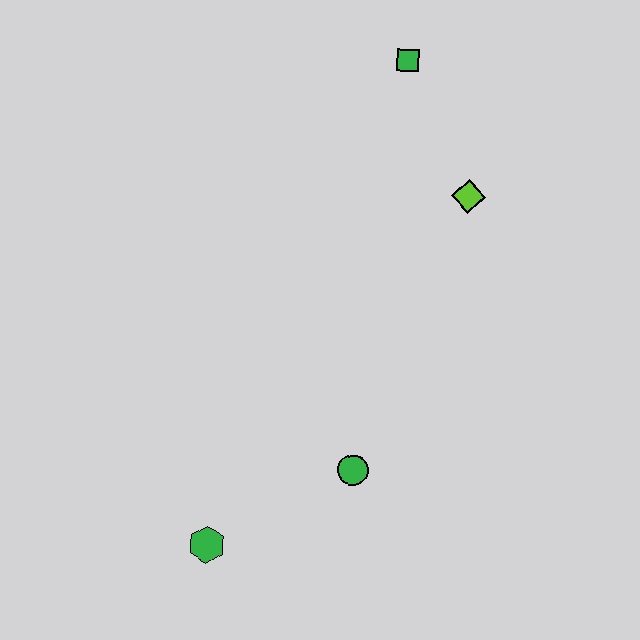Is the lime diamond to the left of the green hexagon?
No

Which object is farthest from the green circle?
The green square is farthest from the green circle.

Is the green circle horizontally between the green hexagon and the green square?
Yes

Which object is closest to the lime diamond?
The green square is closest to the lime diamond.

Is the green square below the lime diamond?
No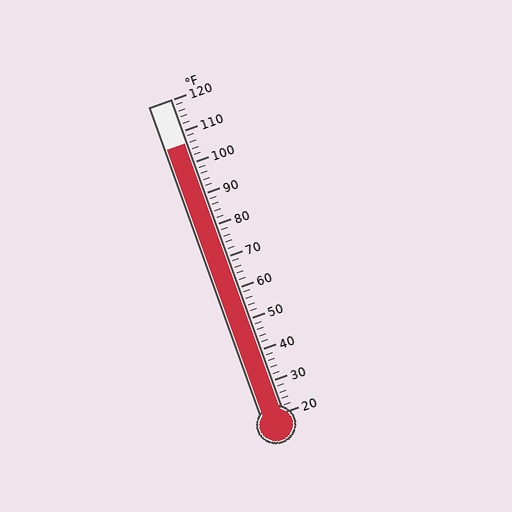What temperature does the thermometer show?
The thermometer shows approximately 106°F.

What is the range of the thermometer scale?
The thermometer scale ranges from 20°F to 120°F.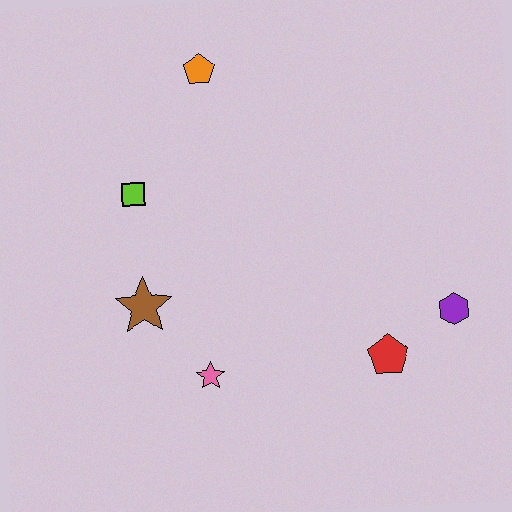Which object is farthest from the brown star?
The purple hexagon is farthest from the brown star.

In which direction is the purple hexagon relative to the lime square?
The purple hexagon is to the right of the lime square.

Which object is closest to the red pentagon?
The purple hexagon is closest to the red pentagon.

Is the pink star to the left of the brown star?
No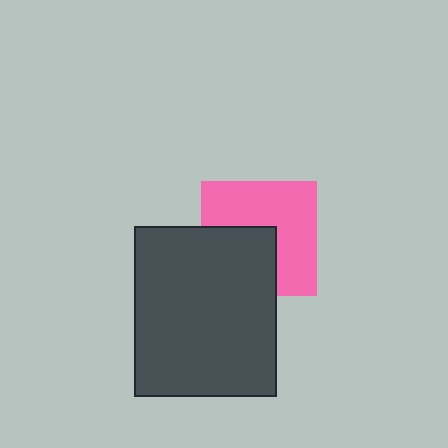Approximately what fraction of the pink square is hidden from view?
Roughly 40% of the pink square is hidden behind the dark gray rectangle.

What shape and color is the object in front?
The object in front is a dark gray rectangle.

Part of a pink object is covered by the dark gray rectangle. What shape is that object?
It is a square.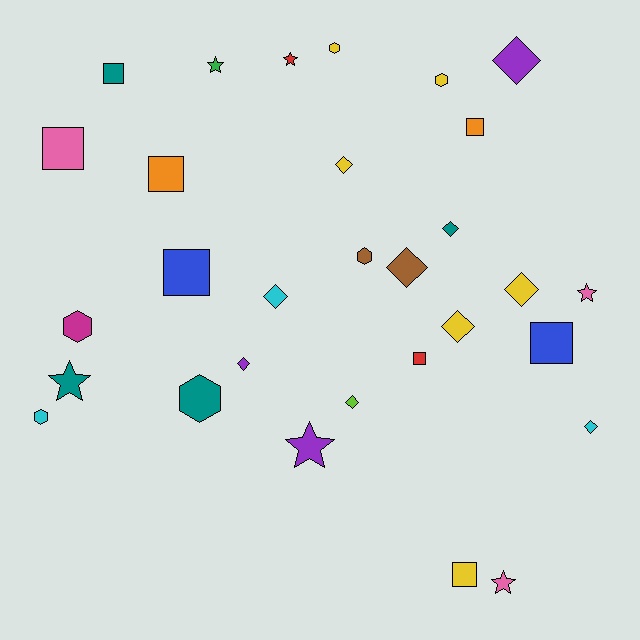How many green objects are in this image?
There is 1 green object.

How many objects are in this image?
There are 30 objects.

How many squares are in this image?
There are 8 squares.